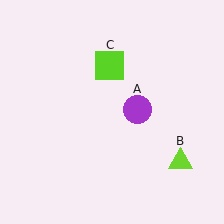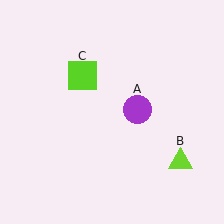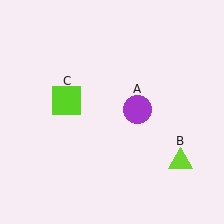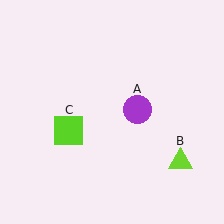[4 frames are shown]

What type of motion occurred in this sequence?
The lime square (object C) rotated counterclockwise around the center of the scene.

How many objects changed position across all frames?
1 object changed position: lime square (object C).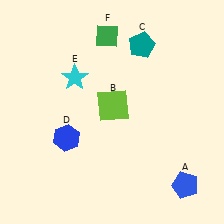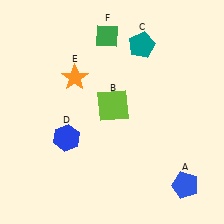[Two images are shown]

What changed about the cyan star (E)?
In Image 1, E is cyan. In Image 2, it changed to orange.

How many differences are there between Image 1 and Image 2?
There is 1 difference between the two images.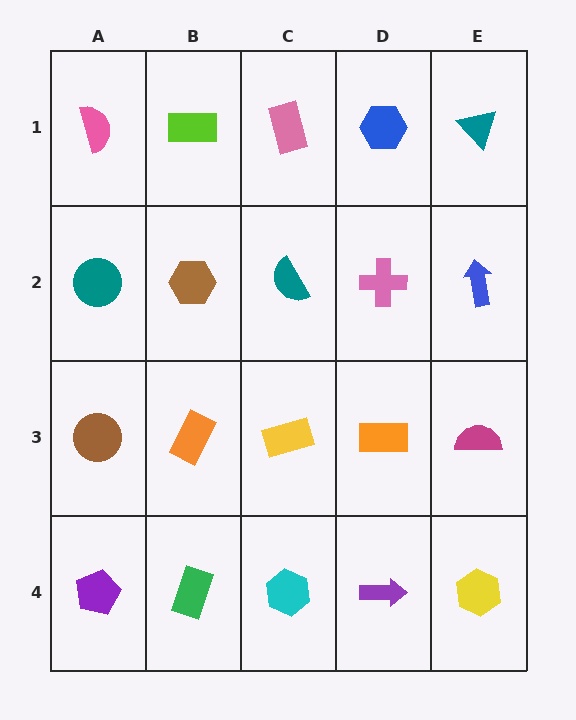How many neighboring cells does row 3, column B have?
4.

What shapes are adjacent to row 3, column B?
A brown hexagon (row 2, column B), a green rectangle (row 4, column B), a brown circle (row 3, column A), a yellow rectangle (row 3, column C).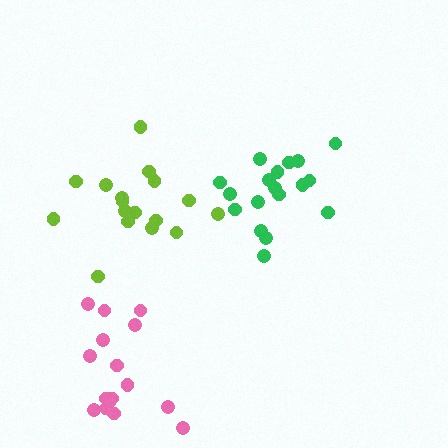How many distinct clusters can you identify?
There are 3 distinct clusters.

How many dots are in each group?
Group 1: 18 dots, Group 2: 17 dots, Group 3: 16 dots (51 total).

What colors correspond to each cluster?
The clusters are colored: green, lime, pink.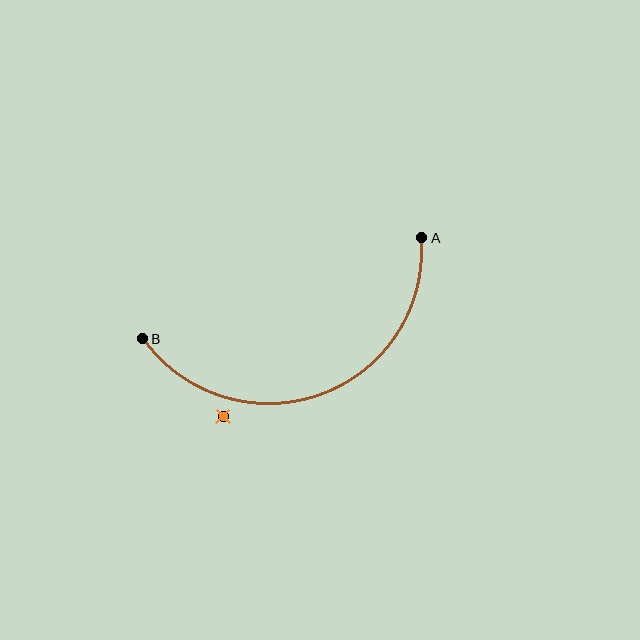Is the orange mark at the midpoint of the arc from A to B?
No — the orange mark does not lie on the arc at all. It sits slightly outside the curve.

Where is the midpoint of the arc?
The arc midpoint is the point on the curve farthest from the straight line joining A and B. It sits below that line.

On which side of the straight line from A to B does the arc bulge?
The arc bulges below the straight line connecting A and B.